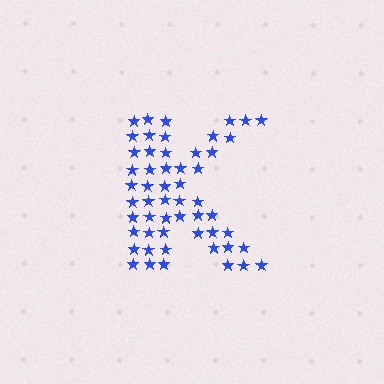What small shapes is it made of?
It is made of small stars.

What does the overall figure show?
The overall figure shows the letter K.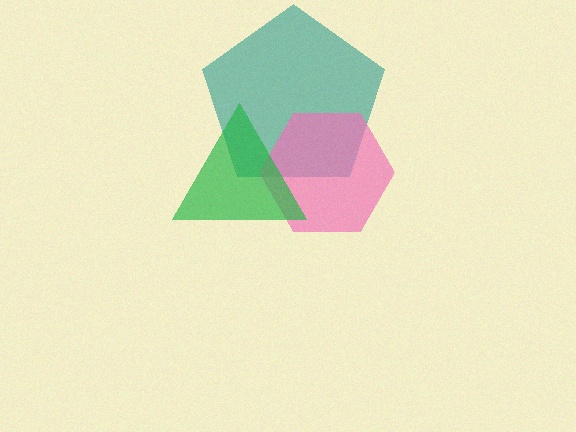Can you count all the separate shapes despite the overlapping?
Yes, there are 3 separate shapes.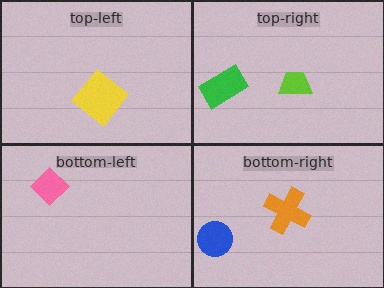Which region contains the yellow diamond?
The top-left region.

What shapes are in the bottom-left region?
The pink diamond.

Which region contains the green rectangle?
The top-right region.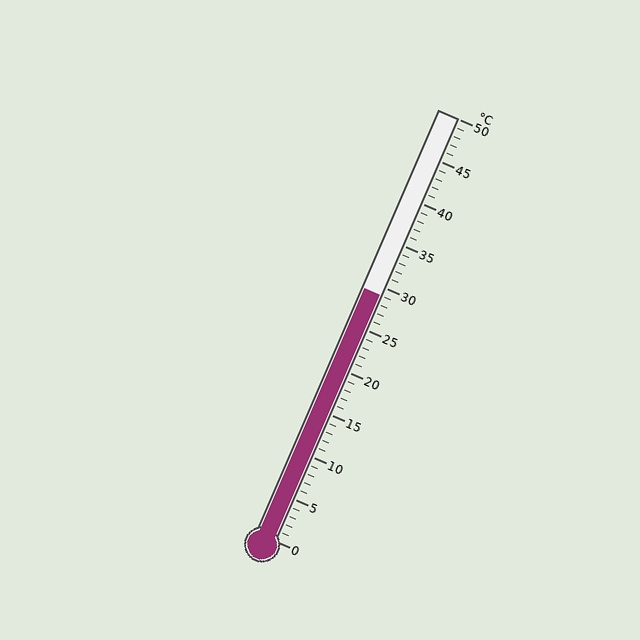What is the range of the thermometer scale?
The thermometer scale ranges from 0°C to 50°C.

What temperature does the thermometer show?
The thermometer shows approximately 29°C.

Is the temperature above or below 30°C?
The temperature is below 30°C.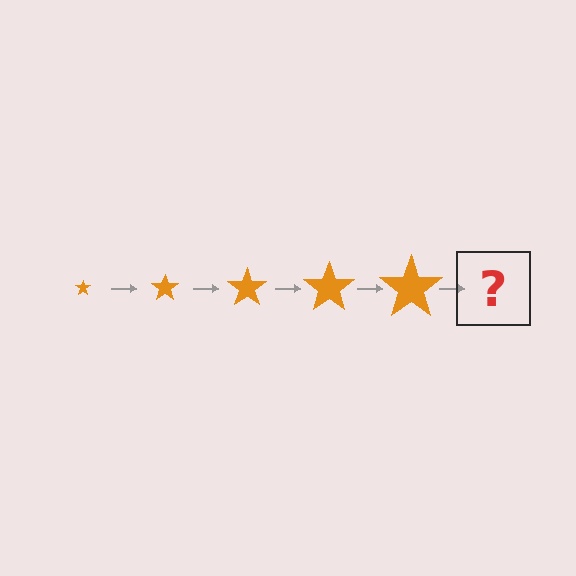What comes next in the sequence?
The next element should be an orange star, larger than the previous one.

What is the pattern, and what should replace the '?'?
The pattern is that the star gets progressively larger each step. The '?' should be an orange star, larger than the previous one.